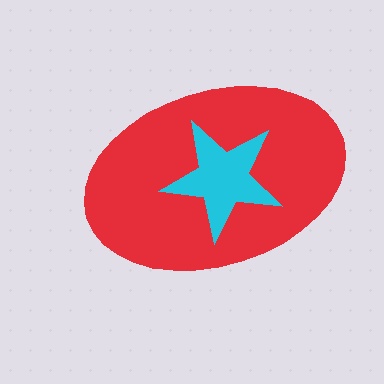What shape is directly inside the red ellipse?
The cyan star.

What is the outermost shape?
The red ellipse.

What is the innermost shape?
The cyan star.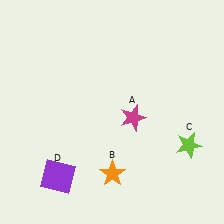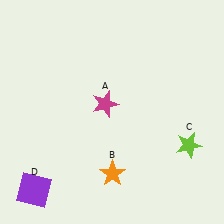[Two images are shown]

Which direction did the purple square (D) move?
The purple square (D) moved left.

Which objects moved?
The objects that moved are: the magenta star (A), the purple square (D).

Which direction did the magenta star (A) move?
The magenta star (A) moved left.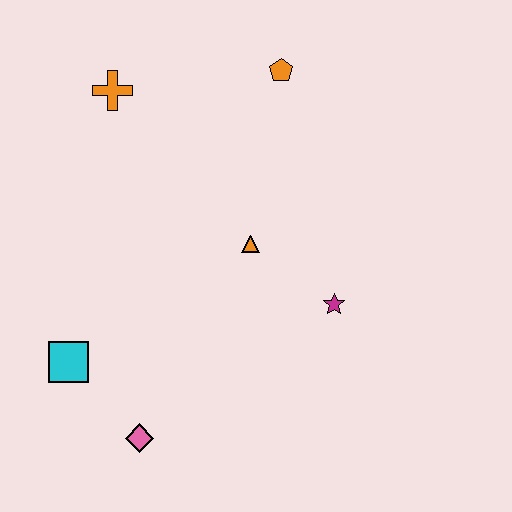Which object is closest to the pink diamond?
The cyan square is closest to the pink diamond.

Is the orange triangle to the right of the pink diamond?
Yes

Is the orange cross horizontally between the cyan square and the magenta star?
Yes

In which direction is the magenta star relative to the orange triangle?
The magenta star is to the right of the orange triangle.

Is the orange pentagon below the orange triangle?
No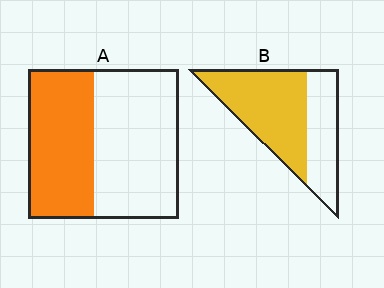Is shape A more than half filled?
No.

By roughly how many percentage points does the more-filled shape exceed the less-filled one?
By roughly 20 percentage points (B over A).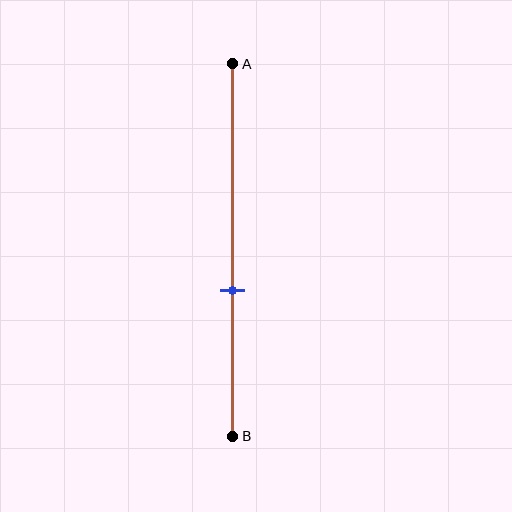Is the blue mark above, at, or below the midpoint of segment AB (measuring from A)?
The blue mark is below the midpoint of segment AB.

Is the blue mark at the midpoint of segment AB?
No, the mark is at about 60% from A, not at the 50% midpoint.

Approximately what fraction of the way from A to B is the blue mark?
The blue mark is approximately 60% of the way from A to B.